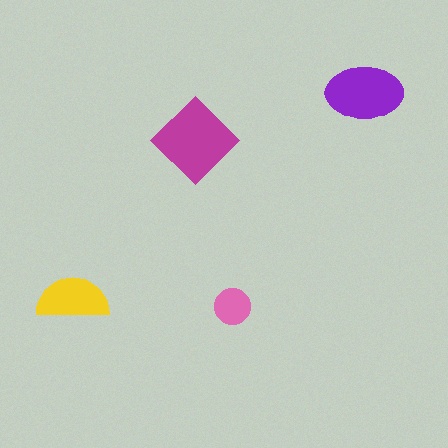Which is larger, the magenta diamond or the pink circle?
The magenta diamond.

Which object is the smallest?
The pink circle.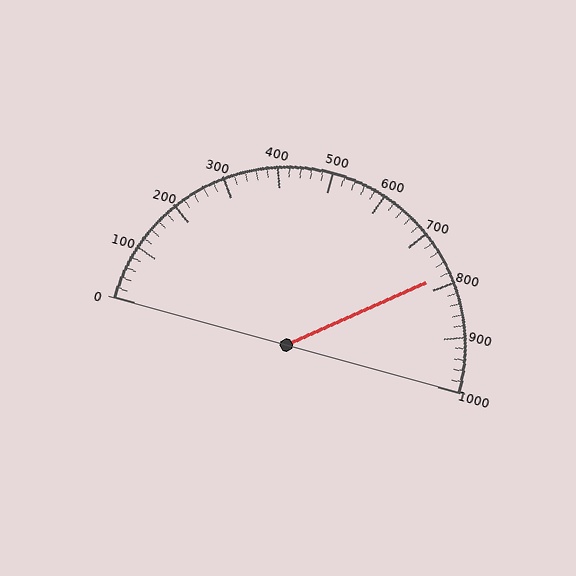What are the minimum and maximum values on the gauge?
The gauge ranges from 0 to 1000.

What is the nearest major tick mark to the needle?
The nearest major tick mark is 800.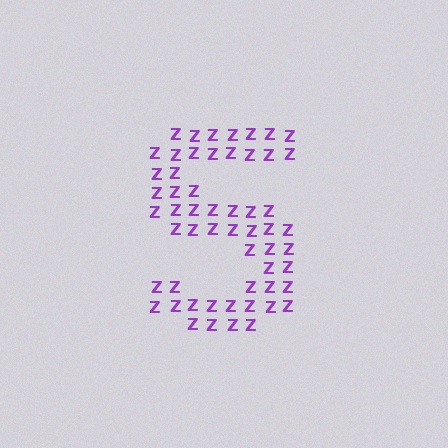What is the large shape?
The large shape is the letter S.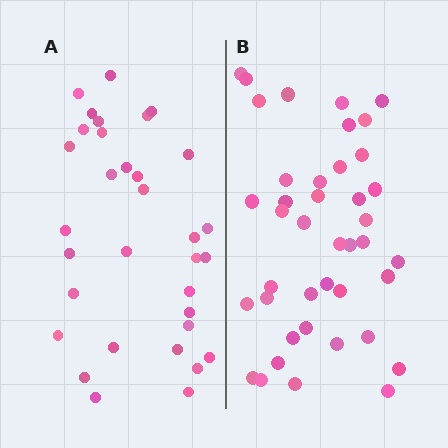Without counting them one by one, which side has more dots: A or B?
Region B (the right region) has more dots.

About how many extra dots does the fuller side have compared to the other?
Region B has roughly 8 or so more dots than region A.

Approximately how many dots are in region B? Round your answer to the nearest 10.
About 40 dots. (The exact count is 41, which rounds to 40.)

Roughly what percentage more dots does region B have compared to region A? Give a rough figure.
About 25% more.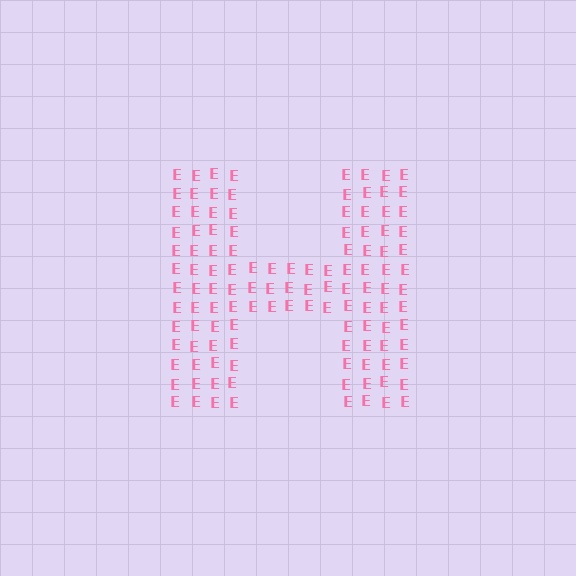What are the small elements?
The small elements are letter E's.